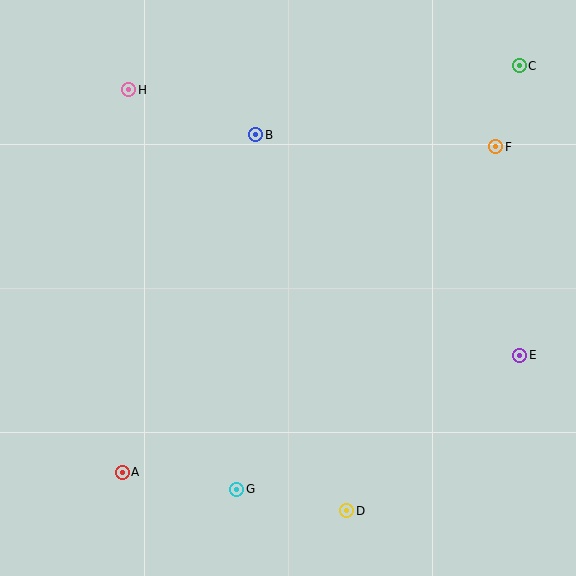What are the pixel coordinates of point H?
Point H is at (129, 90).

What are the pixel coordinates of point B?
Point B is at (256, 135).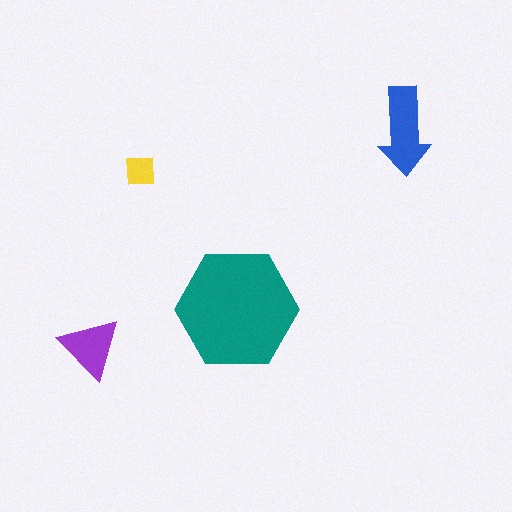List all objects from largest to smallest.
The teal hexagon, the blue arrow, the purple triangle, the yellow square.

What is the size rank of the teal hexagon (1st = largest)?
1st.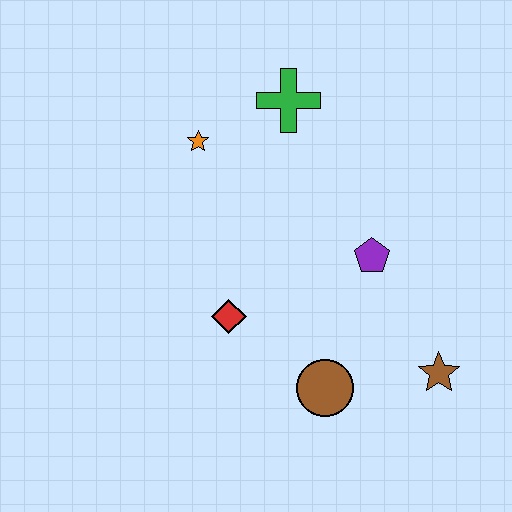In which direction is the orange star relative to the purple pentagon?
The orange star is to the left of the purple pentagon.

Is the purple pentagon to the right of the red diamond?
Yes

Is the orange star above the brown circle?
Yes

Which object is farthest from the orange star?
The brown star is farthest from the orange star.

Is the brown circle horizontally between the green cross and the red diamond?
No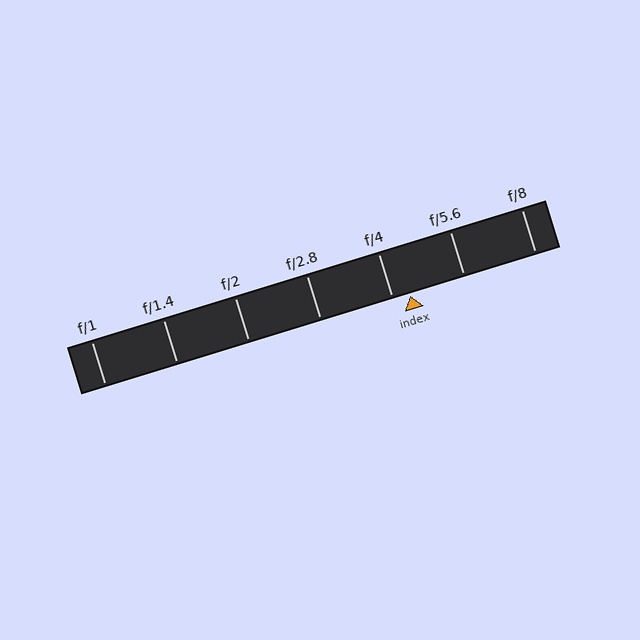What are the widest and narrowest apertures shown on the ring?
The widest aperture shown is f/1 and the narrowest is f/8.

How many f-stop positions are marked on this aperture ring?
There are 7 f-stop positions marked.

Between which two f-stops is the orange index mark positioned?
The index mark is between f/4 and f/5.6.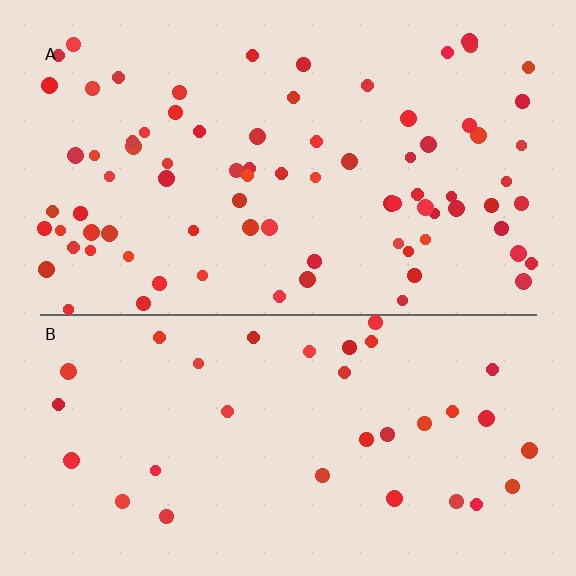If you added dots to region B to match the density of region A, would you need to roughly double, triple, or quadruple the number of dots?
Approximately double.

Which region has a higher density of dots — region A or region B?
A (the top).